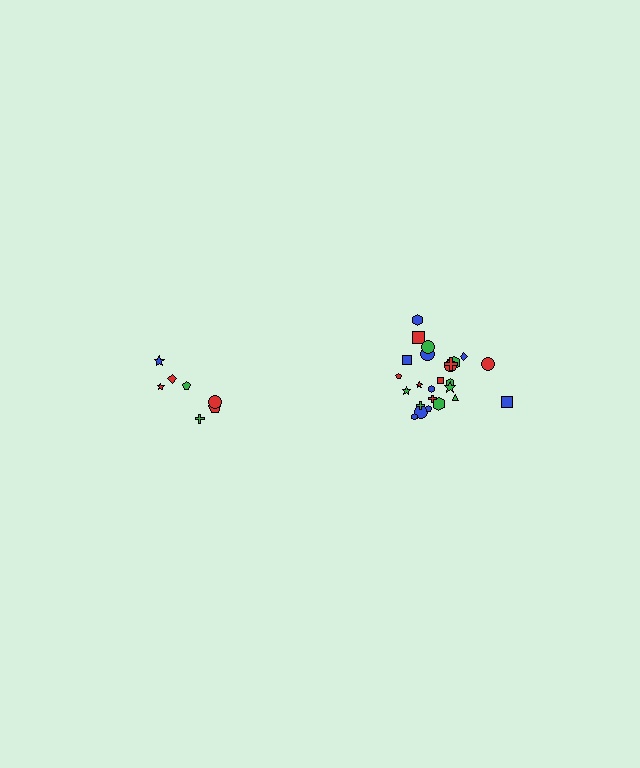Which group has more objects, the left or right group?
The right group.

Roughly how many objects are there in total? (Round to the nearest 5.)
Roughly 30 objects in total.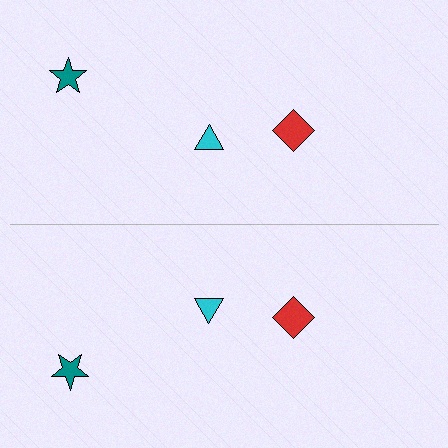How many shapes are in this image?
There are 6 shapes in this image.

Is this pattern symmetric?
Yes, this pattern has bilateral (reflection) symmetry.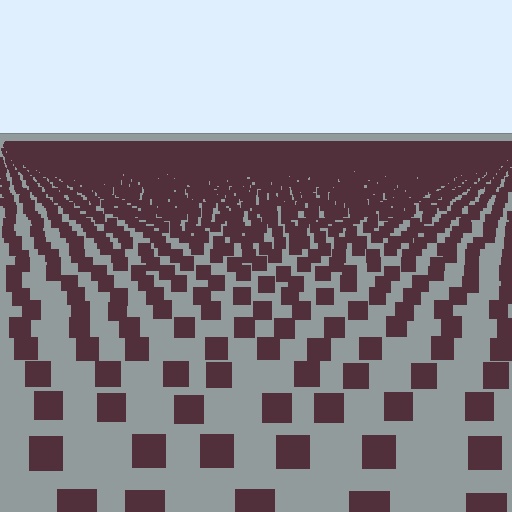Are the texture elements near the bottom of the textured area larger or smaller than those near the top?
Larger. Near the bottom, elements are closer to the viewer and appear at a bigger on-screen size.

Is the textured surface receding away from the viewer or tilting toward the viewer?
The surface is receding away from the viewer. Texture elements get smaller and denser toward the top.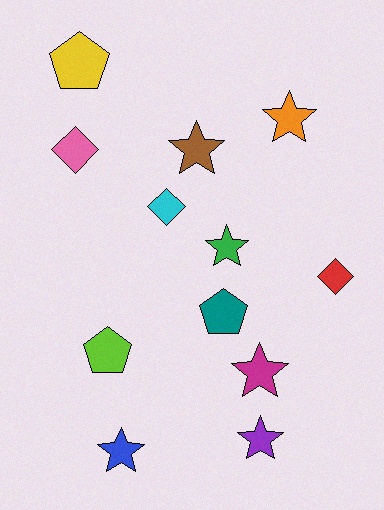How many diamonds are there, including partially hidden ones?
There are 3 diamonds.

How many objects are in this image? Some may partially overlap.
There are 12 objects.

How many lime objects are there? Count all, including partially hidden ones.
There is 1 lime object.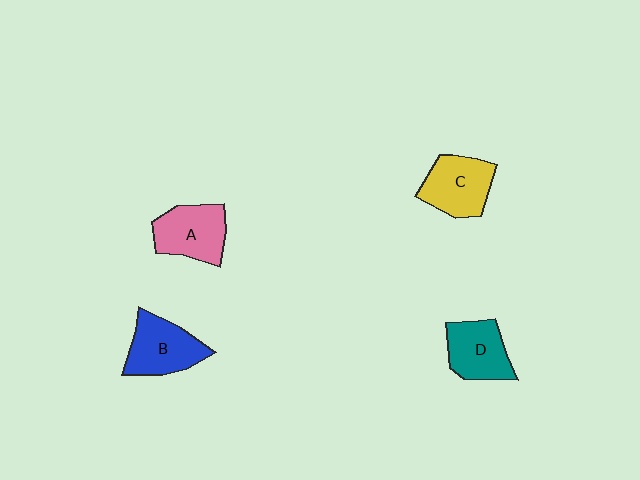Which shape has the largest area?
Shape B (blue).